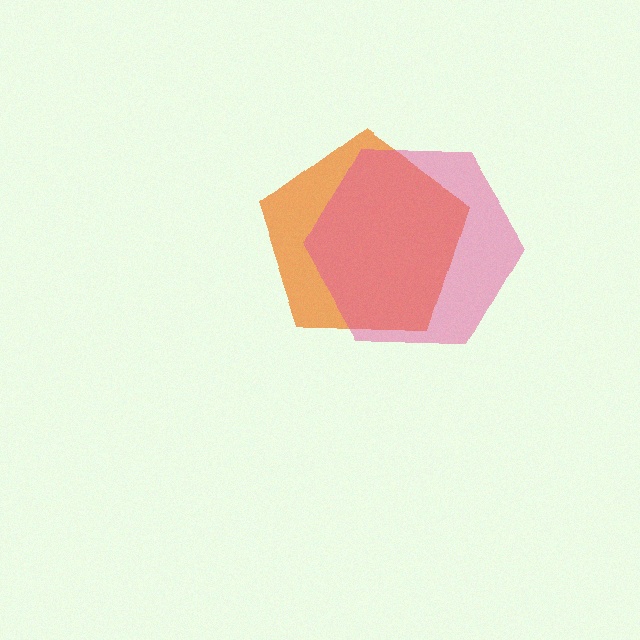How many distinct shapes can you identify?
There are 2 distinct shapes: an orange pentagon, a pink hexagon.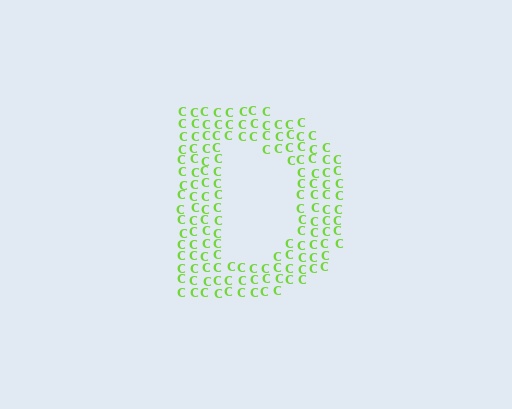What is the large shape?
The large shape is the letter D.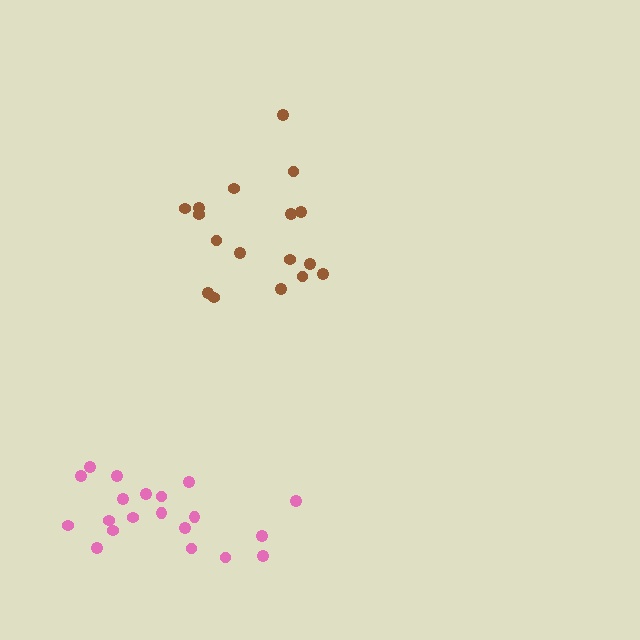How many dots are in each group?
Group 1: 17 dots, Group 2: 20 dots (37 total).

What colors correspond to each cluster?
The clusters are colored: brown, pink.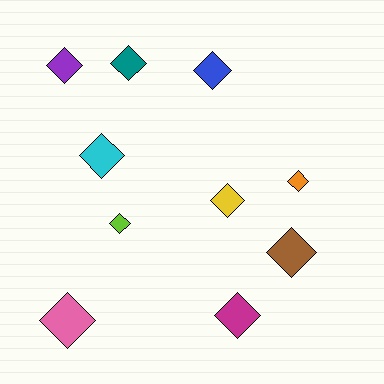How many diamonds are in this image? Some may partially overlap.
There are 10 diamonds.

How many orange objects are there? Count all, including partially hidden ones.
There is 1 orange object.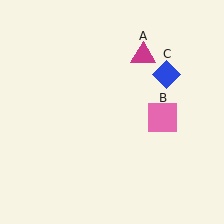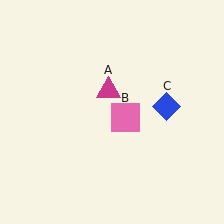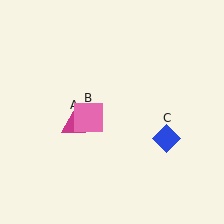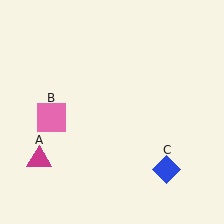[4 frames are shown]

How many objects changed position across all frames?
3 objects changed position: magenta triangle (object A), pink square (object B), blue diamond (object C).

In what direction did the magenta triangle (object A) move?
The magenta triangle (object A) moved down and to the left.